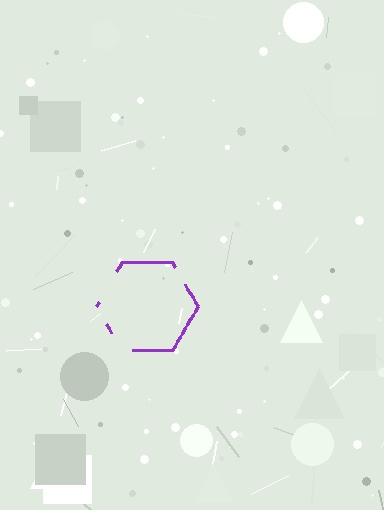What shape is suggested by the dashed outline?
The dashed outline suggests a hexagon.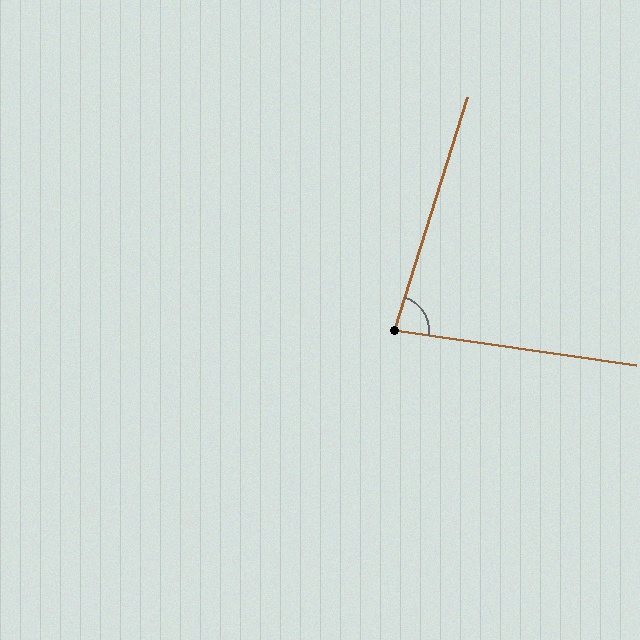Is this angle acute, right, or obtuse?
It is acute.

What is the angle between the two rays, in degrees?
Approximately 81 degrees.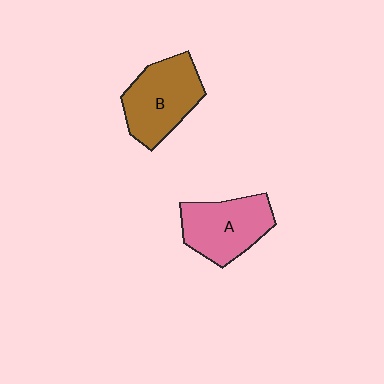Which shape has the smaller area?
Shape A (pink).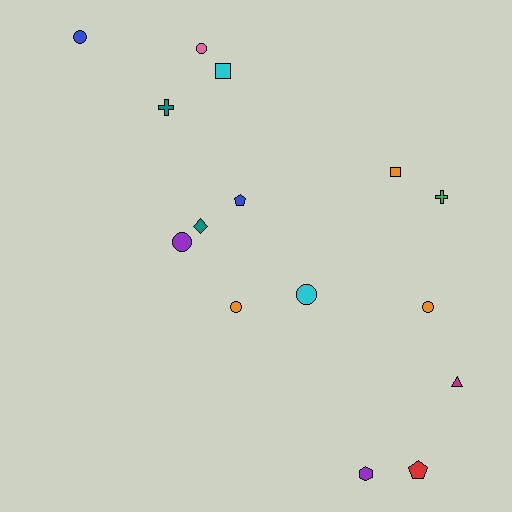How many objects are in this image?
There are 15 objects.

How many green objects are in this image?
There is 1 green object.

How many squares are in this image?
There are 2 squares.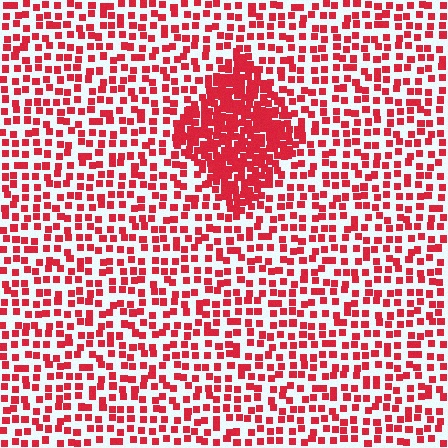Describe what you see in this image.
The image contains small red elements arranged at two different densities. A diamond-shaped region is visible where the elements are more densely packed than the surrounding area.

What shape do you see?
I see a diamond.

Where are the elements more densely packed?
The elements are more densely packed inside the diamond boundary.